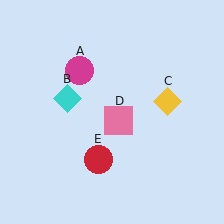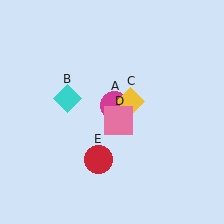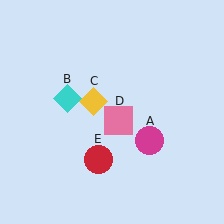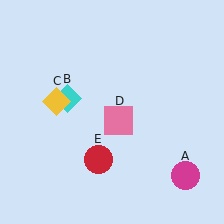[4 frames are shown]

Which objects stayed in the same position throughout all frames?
Cyan diamond (object B) and pink square (object D) and red circle (object E) remained stationary.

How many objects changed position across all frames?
2 objects changed position: magenta circle (object A), yellow diamond (object C).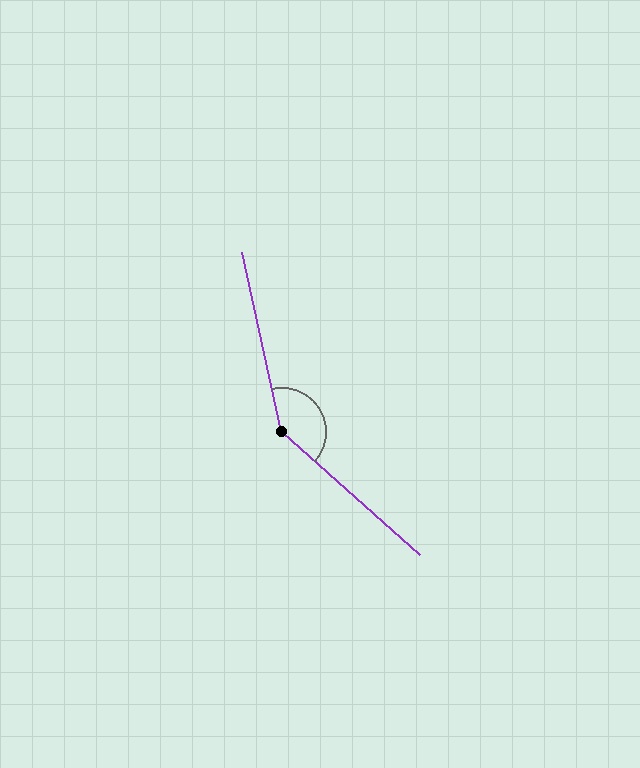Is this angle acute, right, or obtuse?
It is obtuse.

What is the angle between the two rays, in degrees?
Approximately 144 degrees.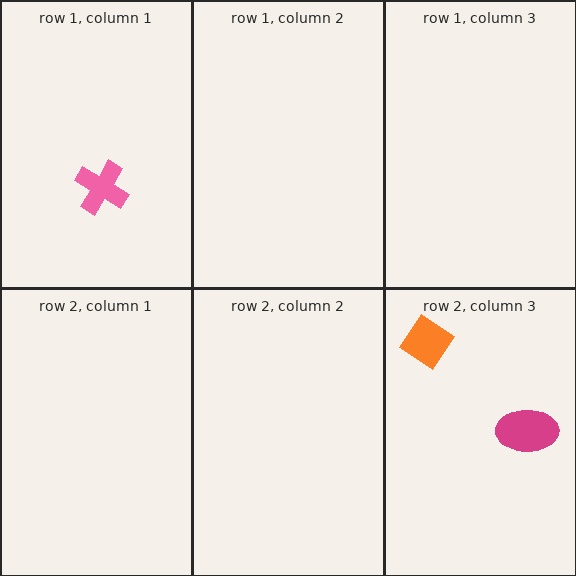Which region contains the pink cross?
The row 1, column 1 region.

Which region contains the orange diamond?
The row 2, column 3 region.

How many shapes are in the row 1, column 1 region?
1.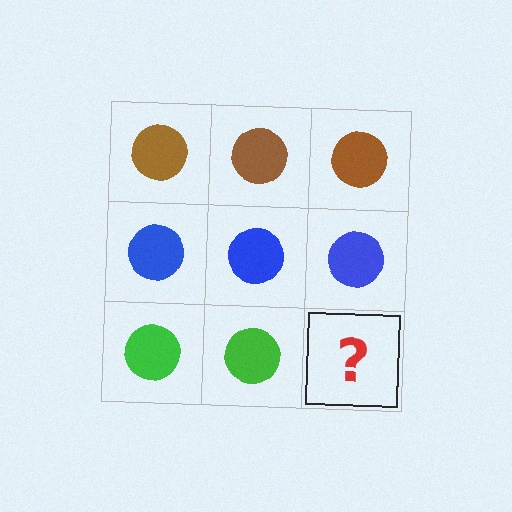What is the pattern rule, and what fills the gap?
The rule is that each row has a consistent color. The gap should be filled with a green circle.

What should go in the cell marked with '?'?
The missing cell should contain a green circle.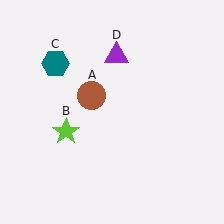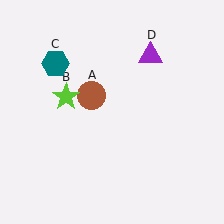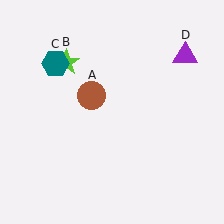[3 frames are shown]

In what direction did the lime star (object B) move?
The lime star (object B) moved up.